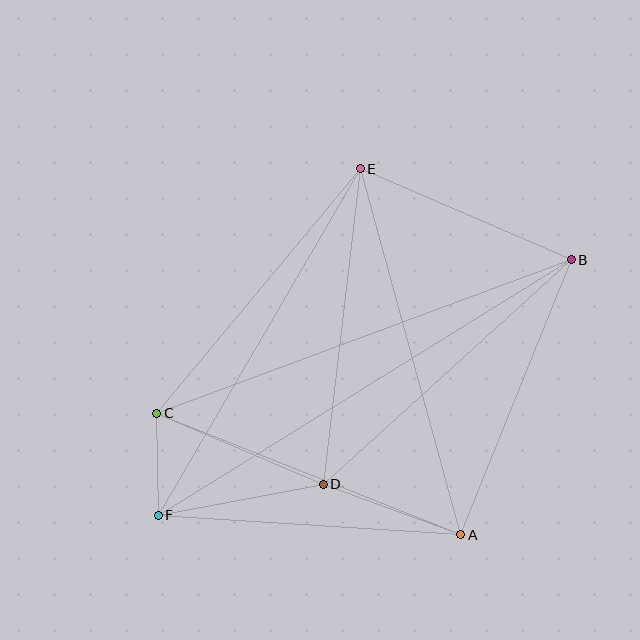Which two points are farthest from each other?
Points B and F are farthest from each other.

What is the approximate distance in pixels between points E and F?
The distance between E and F is approximately 401 pixels.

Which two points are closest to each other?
Points C and F are closest to each other.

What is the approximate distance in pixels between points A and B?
The distance between A and B is approximately 296 pixels.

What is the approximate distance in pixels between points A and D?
The distance between A and D is approximately 146 pixels.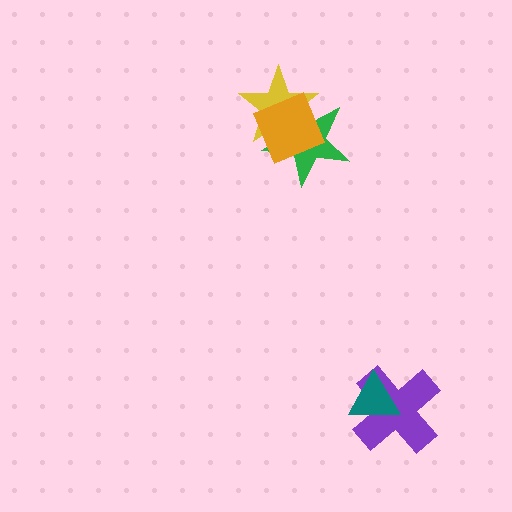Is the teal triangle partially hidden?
No, no other shape covers it.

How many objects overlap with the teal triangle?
1 object overlaps with the teal triangle.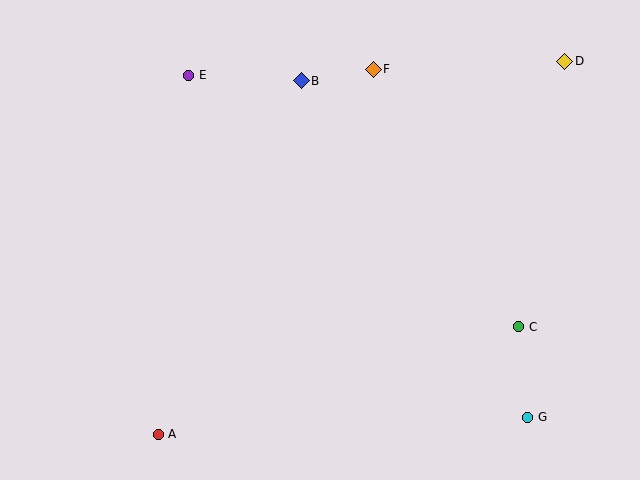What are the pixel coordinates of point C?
Point C is at (519, 327).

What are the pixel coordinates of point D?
Point D is at (565, 61).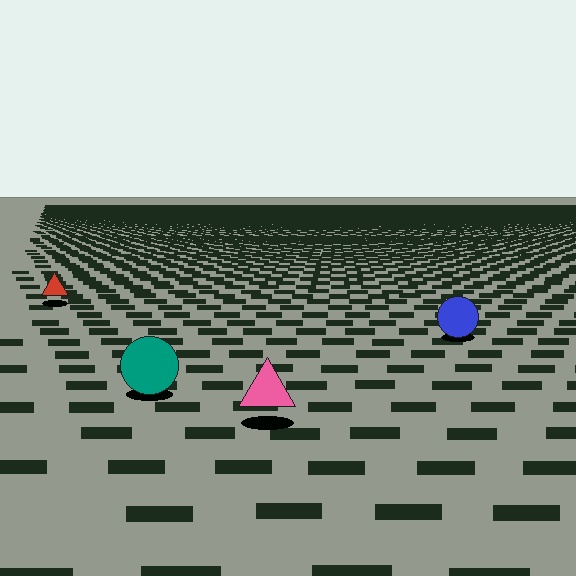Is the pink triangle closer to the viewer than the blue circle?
Yes. The pink triangle is closer — you can tell from the texture gradient: the ground texture is coarser near it.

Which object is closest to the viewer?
The pink triangle is closest. The texture marks near it are larger and more spread out.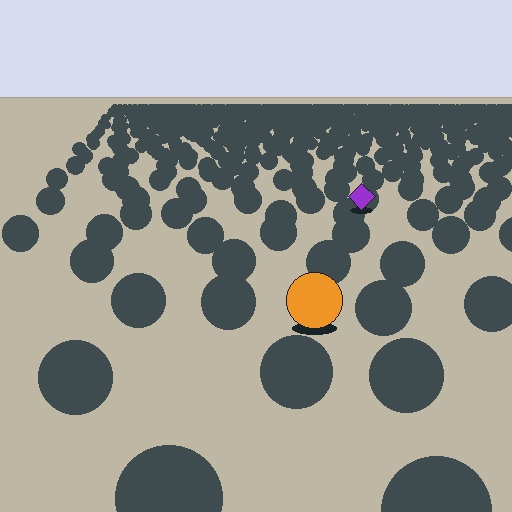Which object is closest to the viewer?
The orange circle is closest. The texture marks near it are larger and more spread out.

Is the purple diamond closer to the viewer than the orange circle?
No. The orange circle is closer — you can tell from the texture gradient: the ground texture is coarser near it.